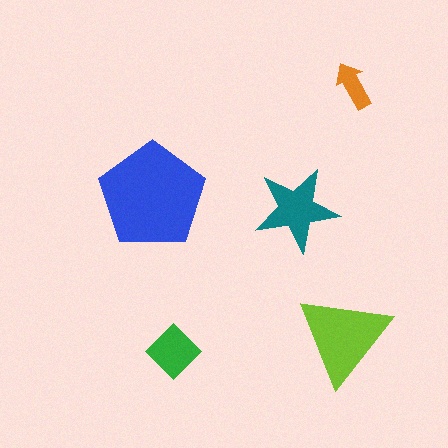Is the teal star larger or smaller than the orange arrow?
Larger.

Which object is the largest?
The blue pentagon.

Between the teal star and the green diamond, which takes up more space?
The teal star.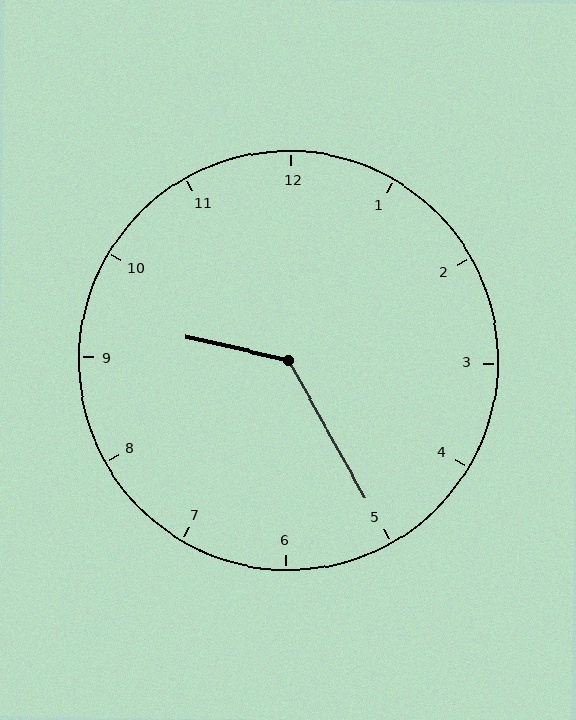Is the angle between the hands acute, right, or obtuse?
It is obtuse.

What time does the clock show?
9:25.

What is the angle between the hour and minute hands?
Approximately 132 degrees.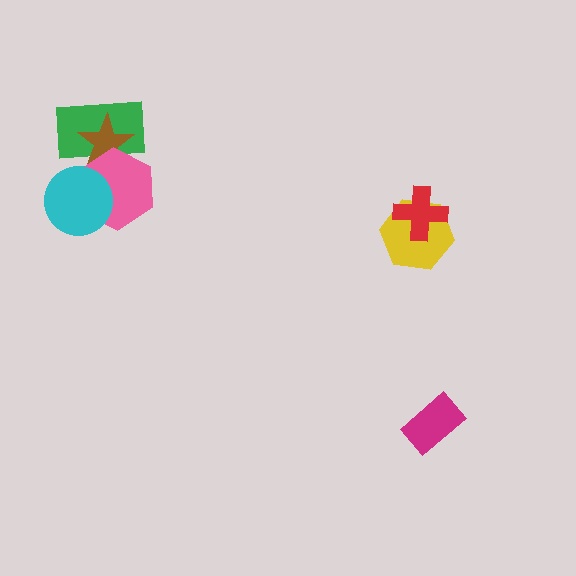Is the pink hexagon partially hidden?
Yes, it is partially covered by another shape.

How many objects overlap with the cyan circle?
1 object overlaps with the cyan circle.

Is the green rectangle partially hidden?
Yes, it is partially covered by another shape.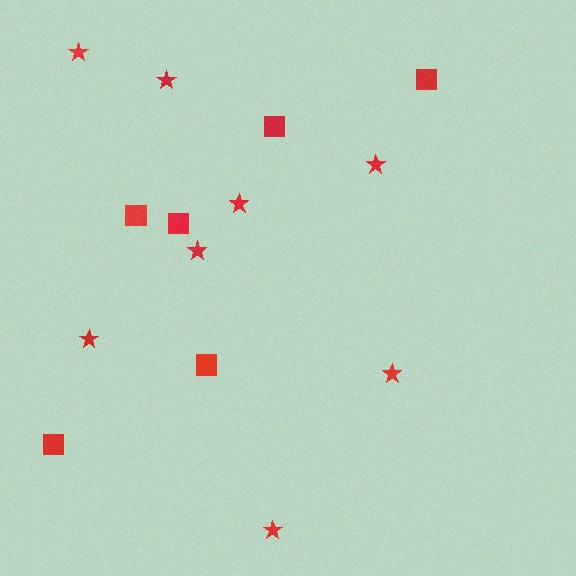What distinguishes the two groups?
There are 2 groups: one group of stars (8) and one group of squares (6).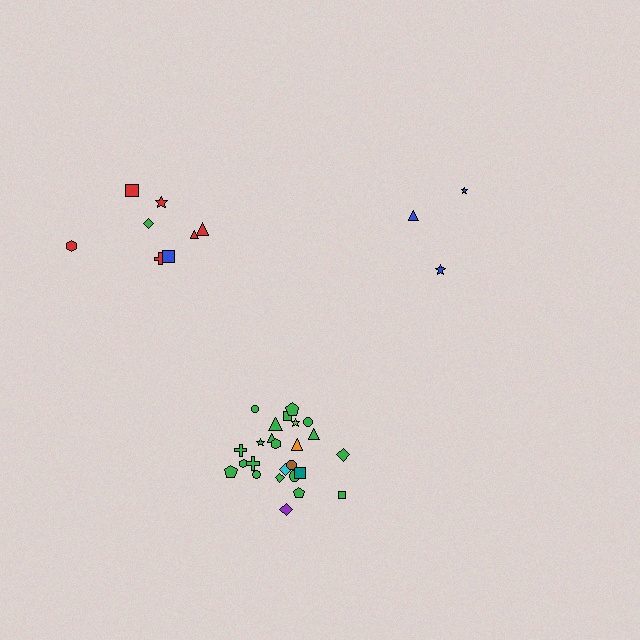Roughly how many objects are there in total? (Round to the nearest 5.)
Roughly 35 objects in total.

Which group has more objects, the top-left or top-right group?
The top-left group.